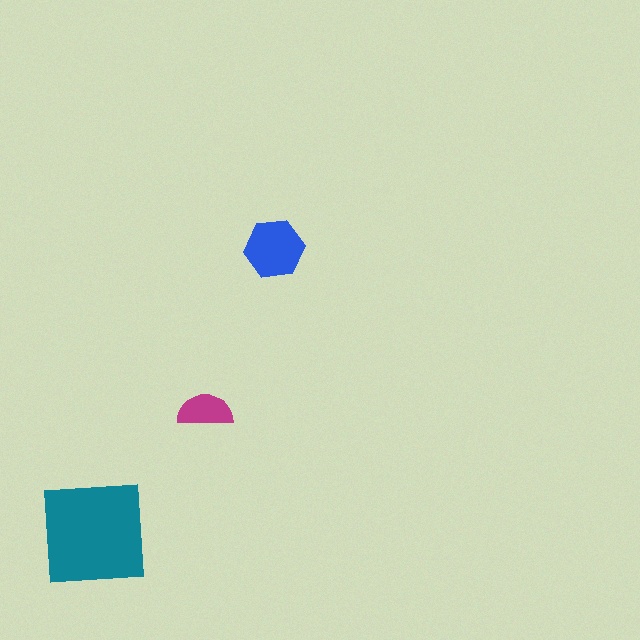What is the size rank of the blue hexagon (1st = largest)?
2nd.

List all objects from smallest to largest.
The magenta semicircle, the blue hexagon, the teal square.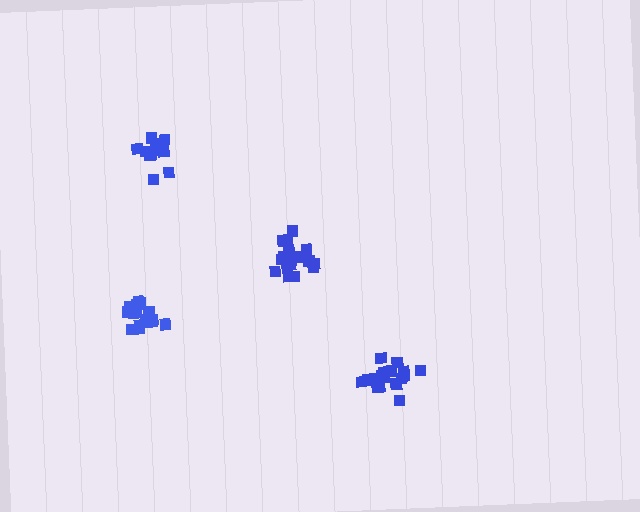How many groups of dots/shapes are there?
There are 4 groups.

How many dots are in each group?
Group 1: 18 dots, Group 2: 14 dots, Group 3: 19 dots, Group 4: 18 dots (69 total).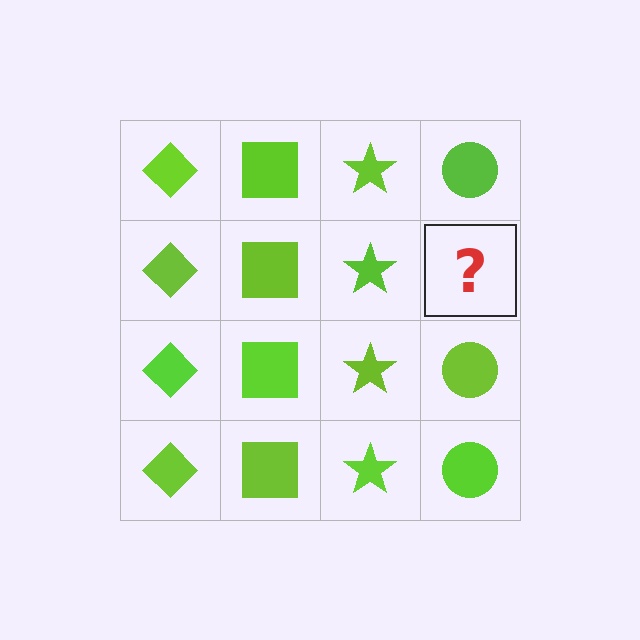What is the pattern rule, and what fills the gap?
The rule is that each column has a consistent shape. The gap should be filled with a lime circle.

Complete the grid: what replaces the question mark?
The question mark should be replaced with a lime circle.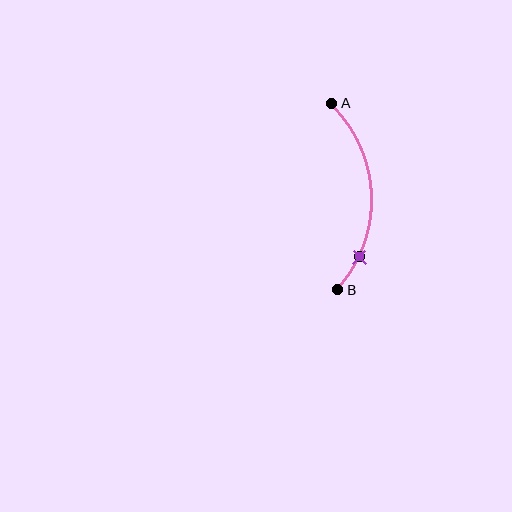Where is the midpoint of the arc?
The arc midpoint is the point on the curve farthest from the straight line joining A and B. It sits to the right of that line.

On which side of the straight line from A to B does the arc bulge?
The arc bulges to the right of the straight line connecting A and B.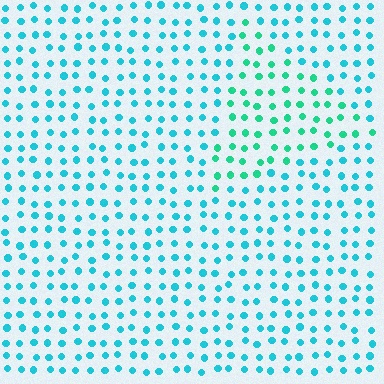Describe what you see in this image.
The image is filled with small cyan elements in a uniform arrangement. A triangle-shaped region is visible where the elements are tinted to a slightly different hue, forming a subtle color boundary.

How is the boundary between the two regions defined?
The boundary is defined purely by a slight shift in hue (about 29 degrees). Spacing, size, and orientation are identical on both sides.